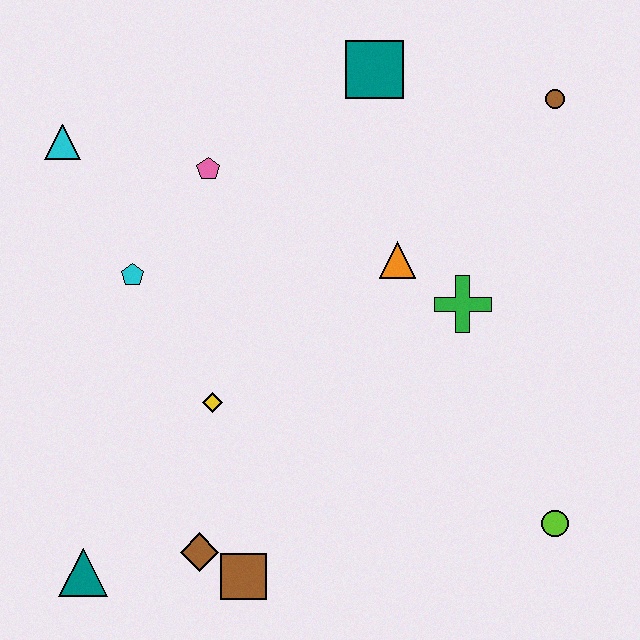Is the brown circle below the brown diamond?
No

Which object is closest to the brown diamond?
The brown square is closest to the brown diamond.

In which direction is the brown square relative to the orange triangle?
The brown square is below the orange triangle.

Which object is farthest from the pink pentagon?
The lime circle is farthest from the pink pentagon.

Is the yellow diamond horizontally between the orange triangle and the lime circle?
No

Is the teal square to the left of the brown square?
No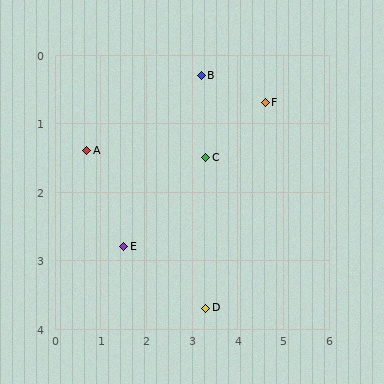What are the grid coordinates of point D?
Point D is at approximately (3.3, 3.7).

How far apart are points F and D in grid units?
Points F and D are about 3.3 grid units apart.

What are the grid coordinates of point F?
Point F is at approximately (4.6, 0.7).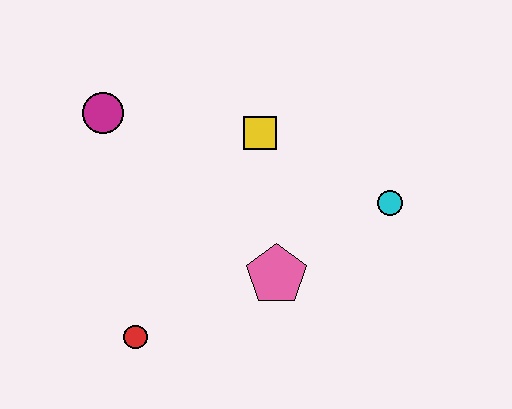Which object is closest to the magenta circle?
The yellow square is closest to the magenta circle.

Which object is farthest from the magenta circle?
The cyan circle is farthest from the magenta circle.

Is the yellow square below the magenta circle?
Yes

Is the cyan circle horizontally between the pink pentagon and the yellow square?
No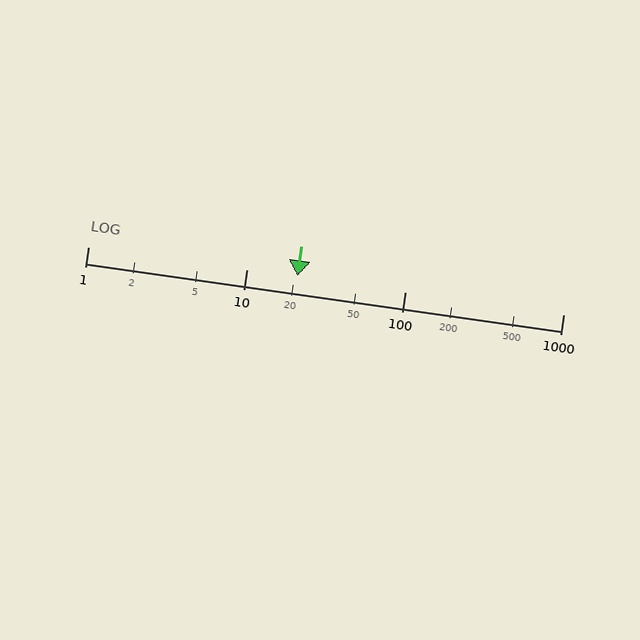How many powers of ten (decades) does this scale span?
The scale spans 3 decades, from 1 to 1000.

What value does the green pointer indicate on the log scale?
The pointer indicates approximately 21.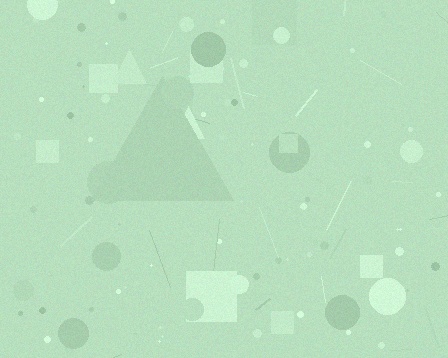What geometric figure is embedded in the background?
A triangle is embedded in the background.